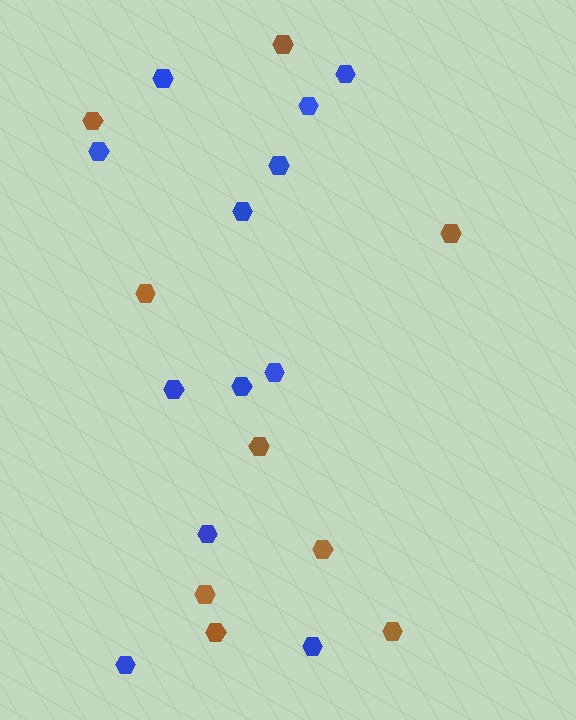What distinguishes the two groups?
There are 2 groups: one group of brown hexagons (9) and one group of blue hexagons (12).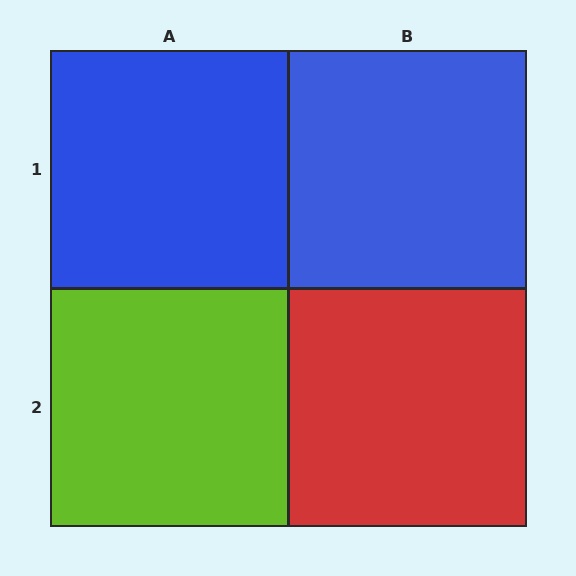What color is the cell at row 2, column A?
Lime.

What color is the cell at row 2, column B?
Red.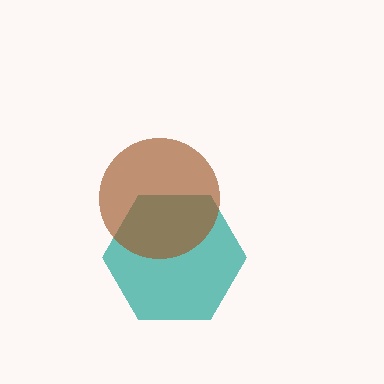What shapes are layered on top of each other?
The layered shapes are: a teal hexagon, a brown circle.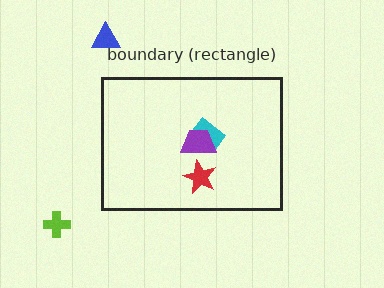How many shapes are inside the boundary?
3 inside, 2 outside.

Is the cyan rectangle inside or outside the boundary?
Inside.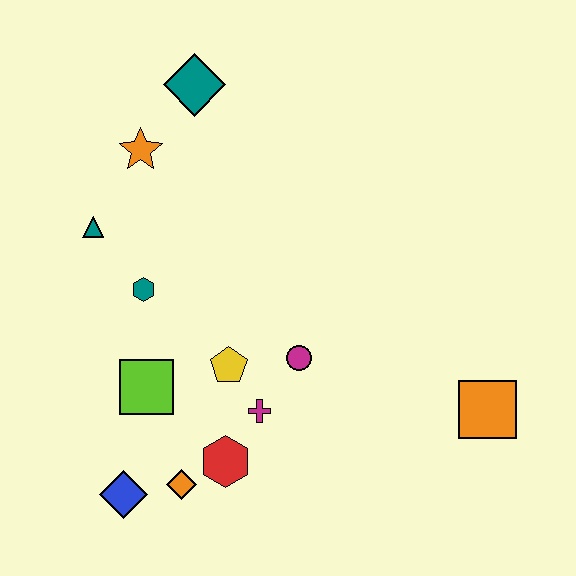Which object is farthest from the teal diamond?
The orange square is farthest from the teal diamond.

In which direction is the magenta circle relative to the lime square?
The magenta circle is to the right of the lime square.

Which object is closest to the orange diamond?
The red hexagon is closest to the orange diamond.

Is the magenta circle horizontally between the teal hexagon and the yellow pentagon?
No